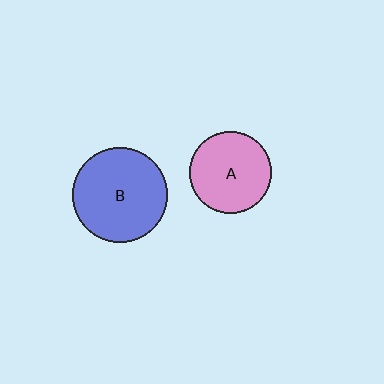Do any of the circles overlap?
No, none of the circles overlap.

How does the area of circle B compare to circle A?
Approximately 1.3 times.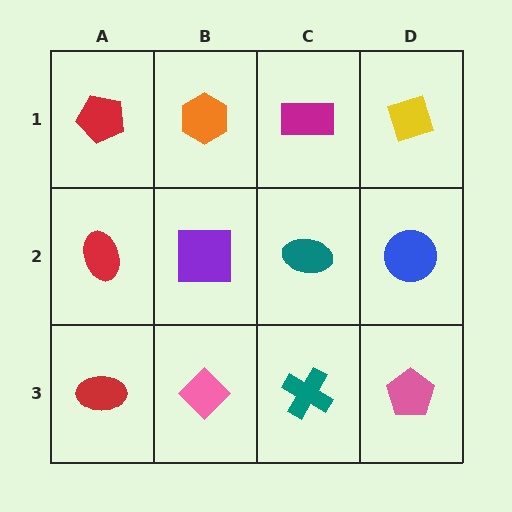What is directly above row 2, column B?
An orange hexagon.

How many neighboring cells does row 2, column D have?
3.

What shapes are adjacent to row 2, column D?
A yellow diamond (row 1, column D), a pink pentagon (row 3, column D), a teal ellipse (row 2, column C).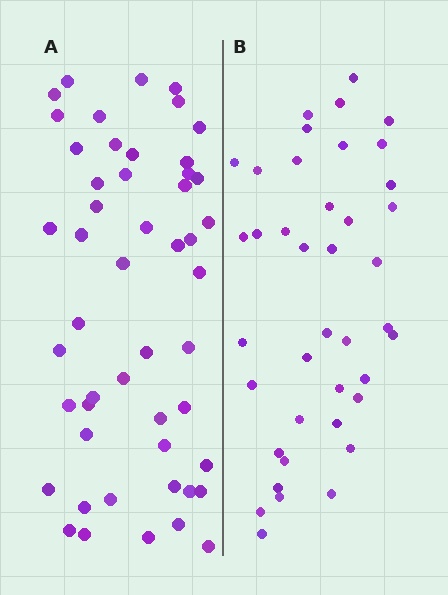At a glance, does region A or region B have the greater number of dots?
Region A (the left region) has more dots.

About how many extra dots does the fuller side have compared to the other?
Region A has roughly 10 or so more dots than region B.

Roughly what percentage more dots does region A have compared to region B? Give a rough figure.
About 25% more.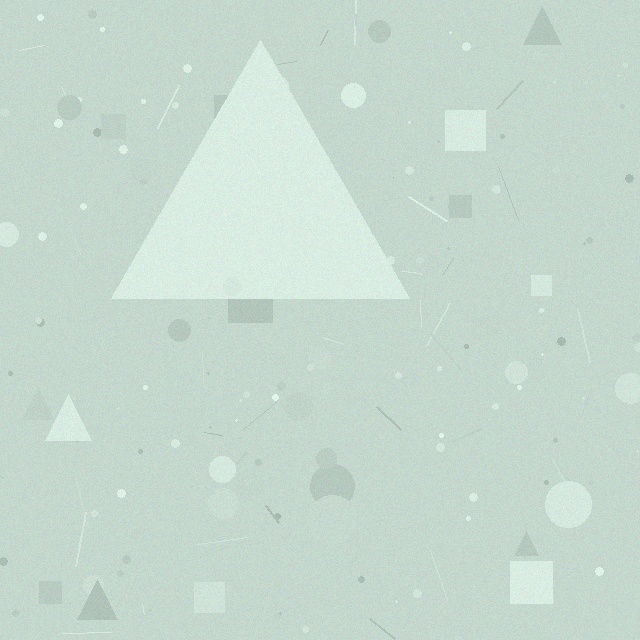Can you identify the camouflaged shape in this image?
The camouflaged shape is a triangle.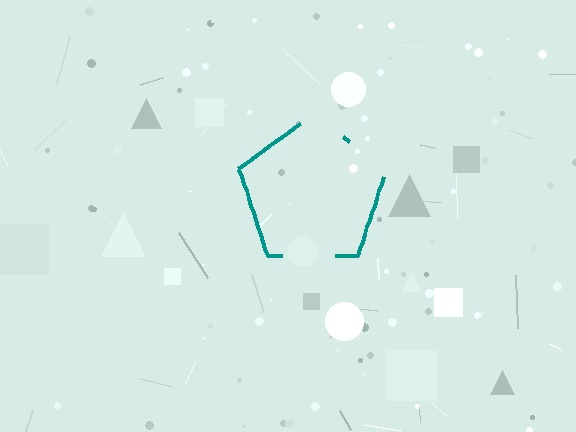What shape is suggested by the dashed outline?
The dashed outline suggests a pentagon.